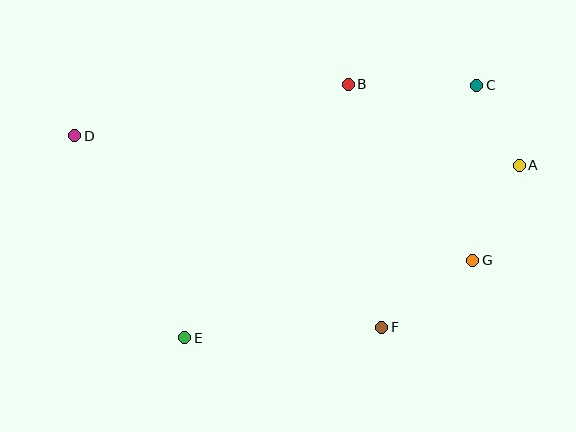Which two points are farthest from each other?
Points A and D are farthest from each other.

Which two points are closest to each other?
Points A and C are closest to each other.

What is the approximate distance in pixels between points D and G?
The distance between D and G is approximately 417 pixels.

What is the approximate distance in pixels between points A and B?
The distance between A and B is approximately 189 pixels.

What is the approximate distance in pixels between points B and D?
The distance between B and D is approximately 278 pixels.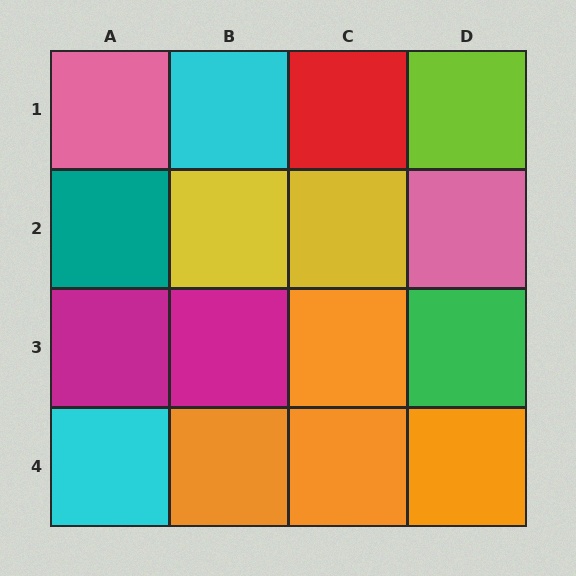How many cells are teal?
1 cell is teal.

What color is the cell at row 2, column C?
Yellow.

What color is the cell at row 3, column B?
Magenta.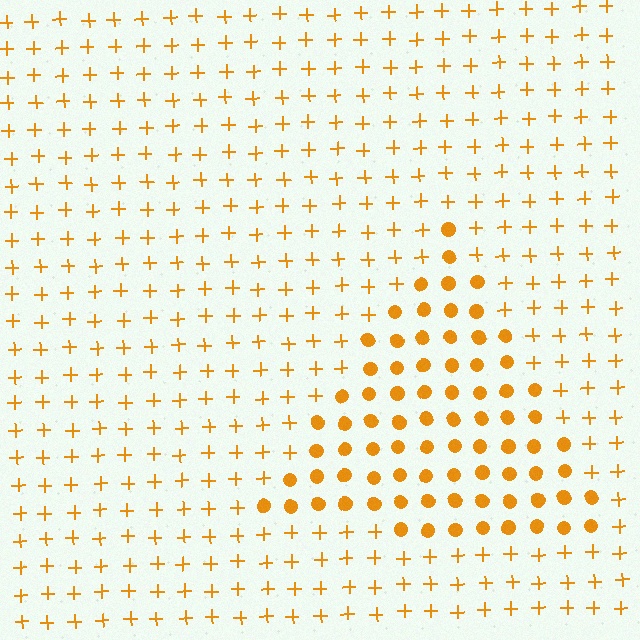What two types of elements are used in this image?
The image uses circles inside the triangle region and plus signs outside it.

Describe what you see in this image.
The image is filled with small orange elements arranged in a uniform grid. A triangle-shaped region contains circles, while the surrounding area contains plus signs. The boundary is defined purely by the change in element shape.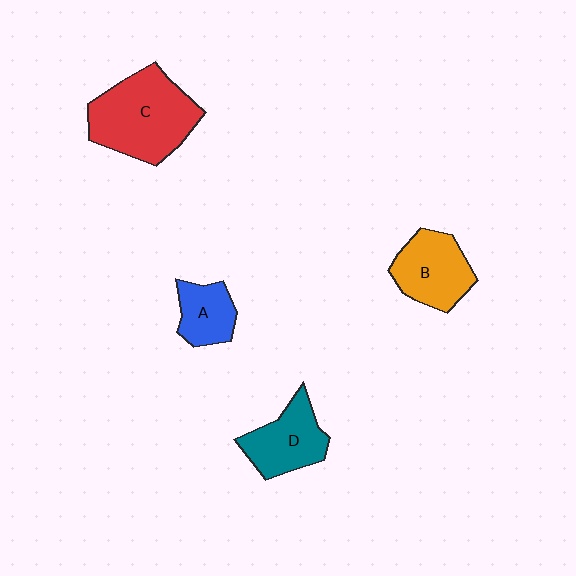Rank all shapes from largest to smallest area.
From largest to smallest: C (red), B (orange), D (teal), A (blue).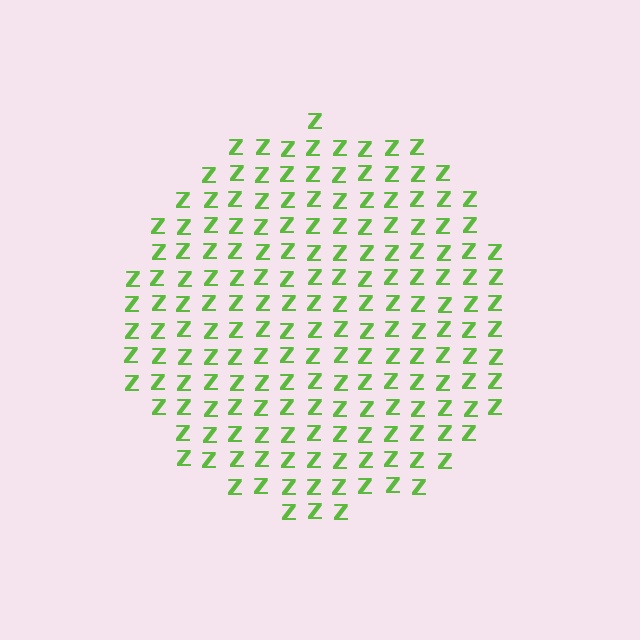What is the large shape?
The large shape is a circle.